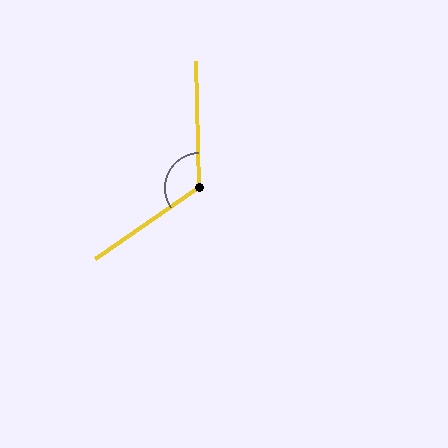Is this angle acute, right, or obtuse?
It is obtuse.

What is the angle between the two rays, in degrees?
Approximately 123 degrees.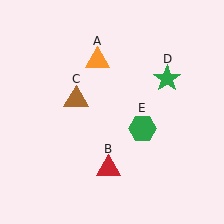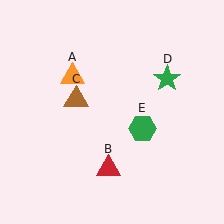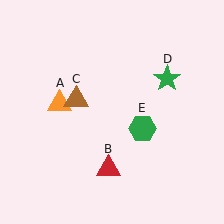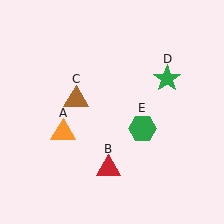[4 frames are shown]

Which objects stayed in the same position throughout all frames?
Red triangle (object B) and brown triangle (object C) and green star (object D) and green hexagon (object E) remained stationary.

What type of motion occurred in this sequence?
The orange triangle (object A) rotated counterclockwise around the center of the scene.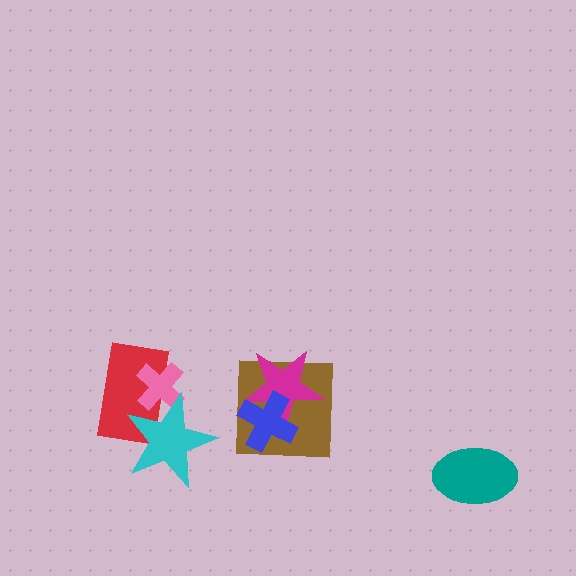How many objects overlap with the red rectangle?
2 objects overlap with the red rectangle.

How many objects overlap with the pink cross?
2 objects overlap with the pink cross.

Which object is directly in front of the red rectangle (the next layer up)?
The pink cross is directly in front of the red rectangle.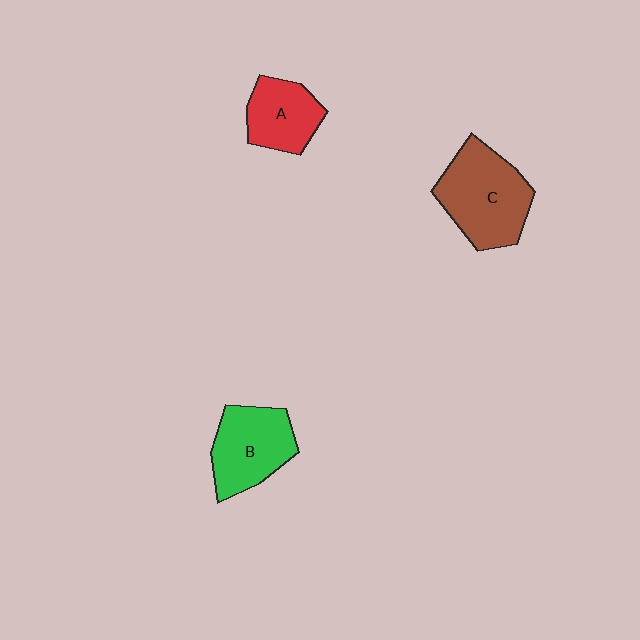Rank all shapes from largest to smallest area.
From largest to smallest: C (brown), B (green), A (red).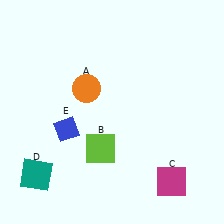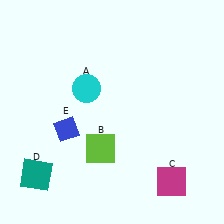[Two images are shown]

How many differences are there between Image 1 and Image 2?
There is 1 difference between the two images.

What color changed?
The circle (A) changed from orange in Image 1 to cyan in Image 2.